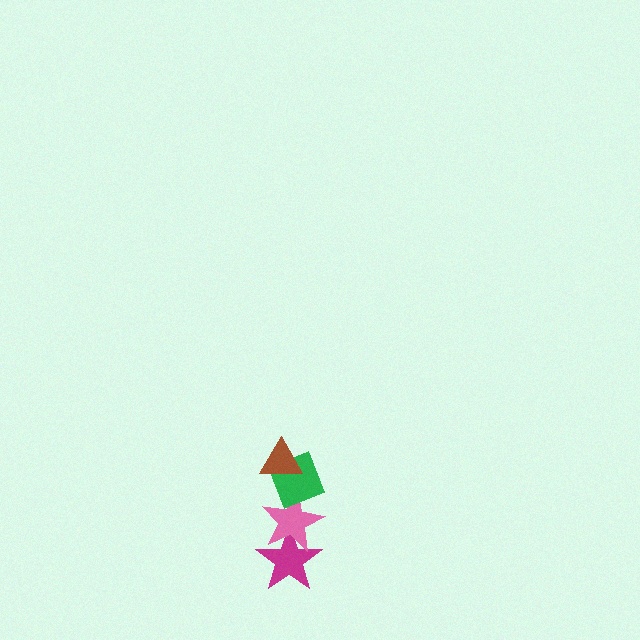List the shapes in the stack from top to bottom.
From top to bottom: the brown triangle, the green diamond, the pink star, the magenta star.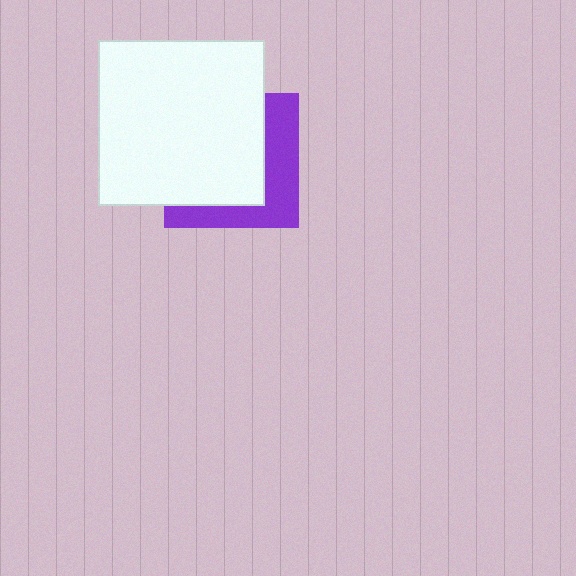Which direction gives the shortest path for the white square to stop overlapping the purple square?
Moving toward the upper-left gives the shortest separation.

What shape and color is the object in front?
The object in front is a white square.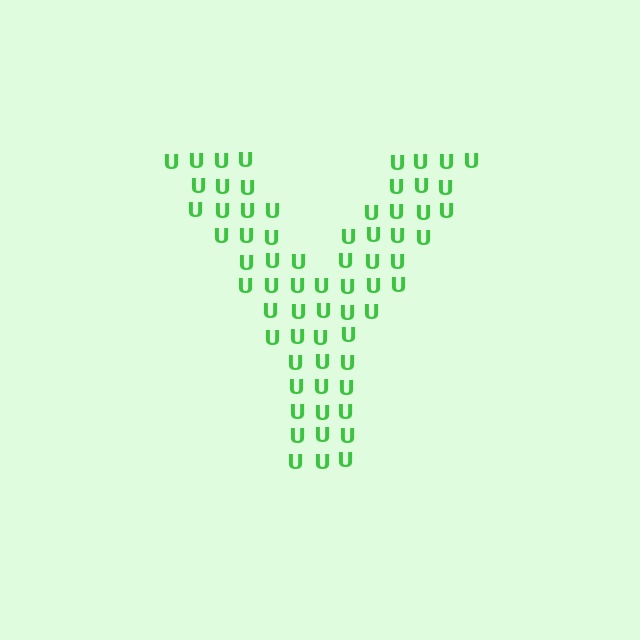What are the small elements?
The small elements are letter U's.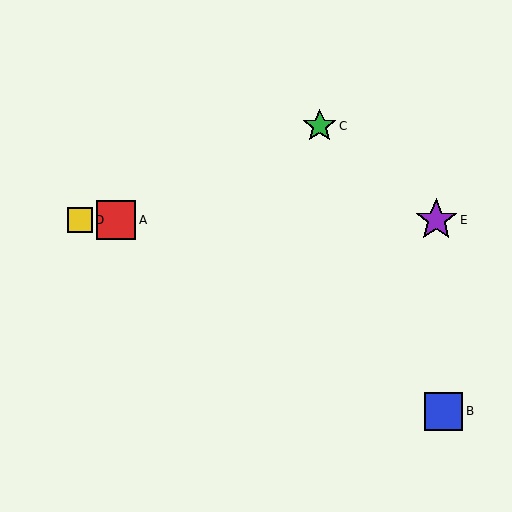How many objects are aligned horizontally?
3 objects (A, D, E) are aligned horizontally.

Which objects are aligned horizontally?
Objects A, D, E are aligned horizontally.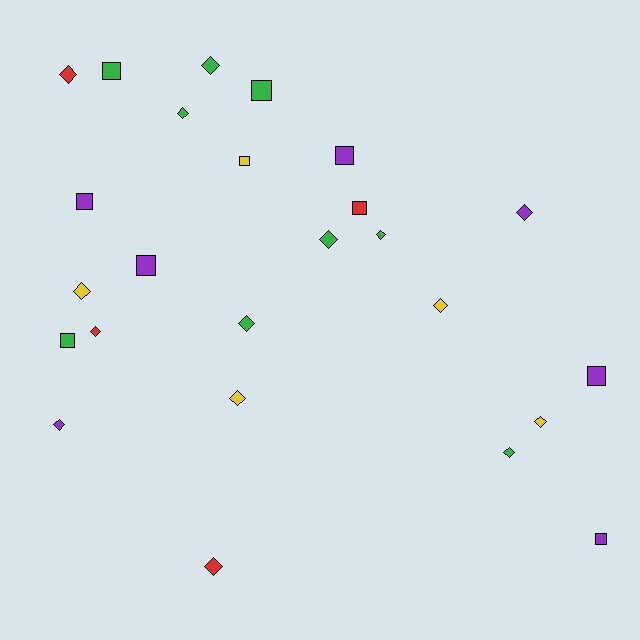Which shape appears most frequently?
Diamond, with 15 objects.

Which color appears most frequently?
Green, with 9 objects.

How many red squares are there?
There is 1 red square.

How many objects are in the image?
There are 25 objects.